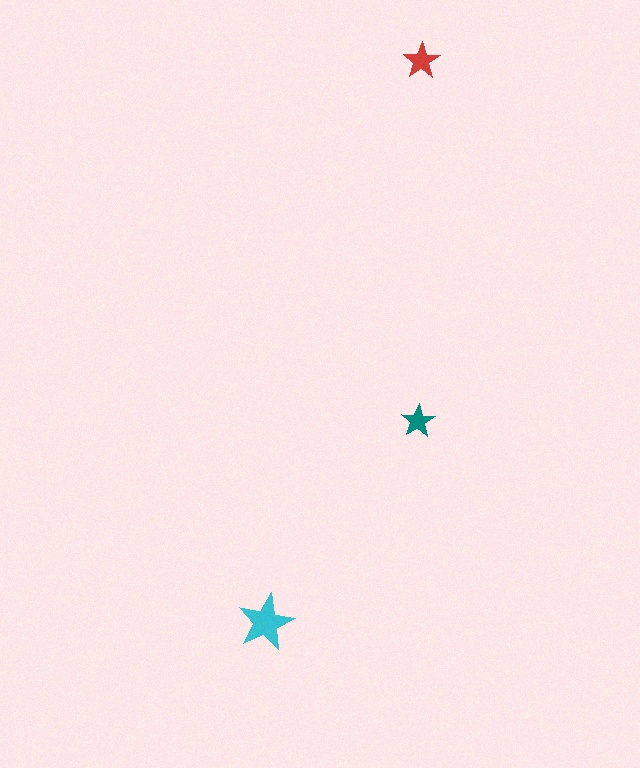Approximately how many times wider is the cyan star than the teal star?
About 1.5 times wider.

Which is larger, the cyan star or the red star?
The cyan one.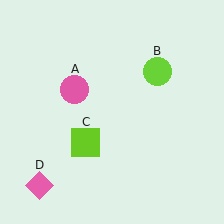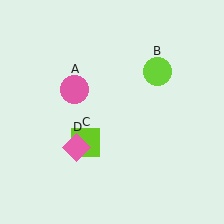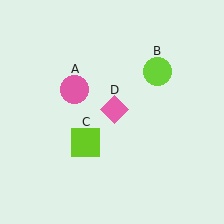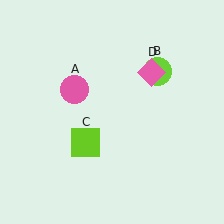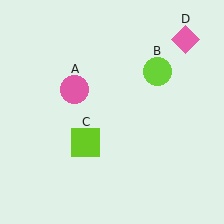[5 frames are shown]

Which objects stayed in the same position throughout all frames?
Pink circle (object A) and lime circle (object B) and lime square (object C) remained stationary.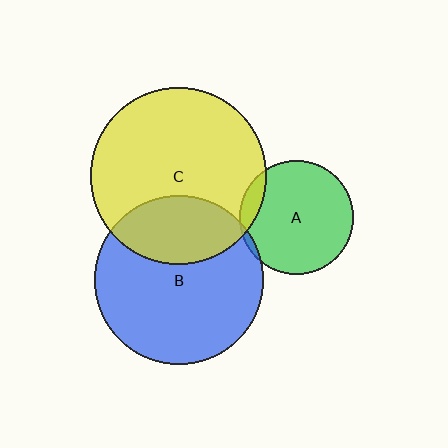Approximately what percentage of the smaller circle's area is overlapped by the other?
Approximately 10%.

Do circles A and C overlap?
Yes.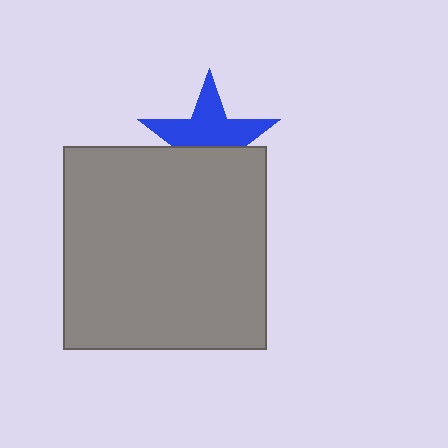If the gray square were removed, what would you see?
You would see the complete blue star.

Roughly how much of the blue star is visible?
About half of it is visible (roughly 57%).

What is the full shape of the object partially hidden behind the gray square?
The partially hidden object is a blue star.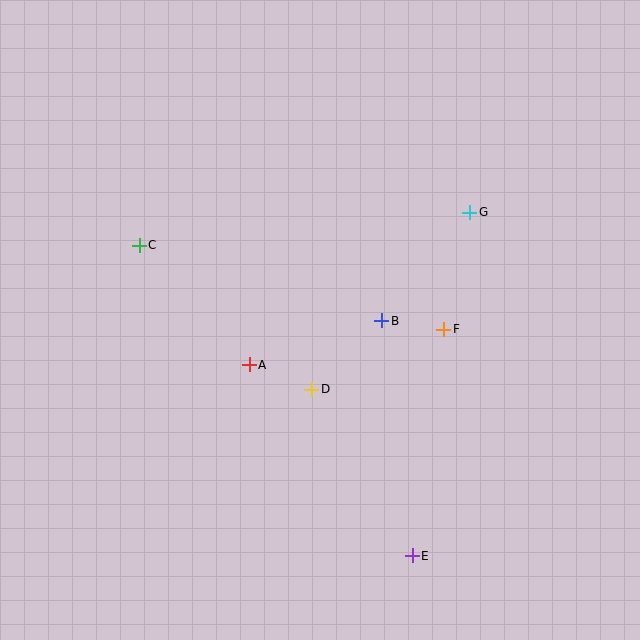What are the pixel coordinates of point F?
Point F is at (444, 329).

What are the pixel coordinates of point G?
Point G is at (470, 212).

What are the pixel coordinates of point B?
Point B is at (382, 321).